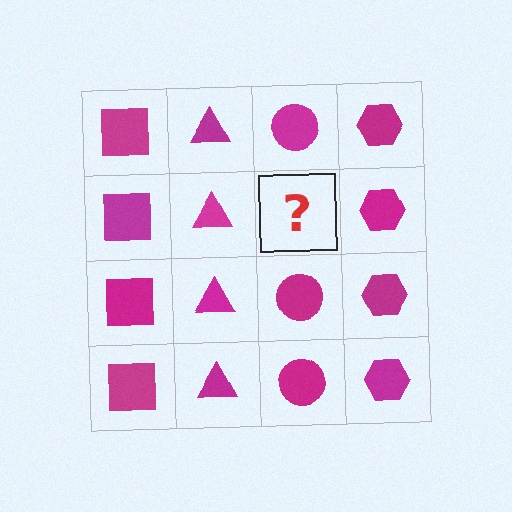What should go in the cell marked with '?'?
The missing cell should contain a magenta circle.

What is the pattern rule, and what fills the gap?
The rule is that each column has a consistent shape. The gap should be filled with a magenta circle.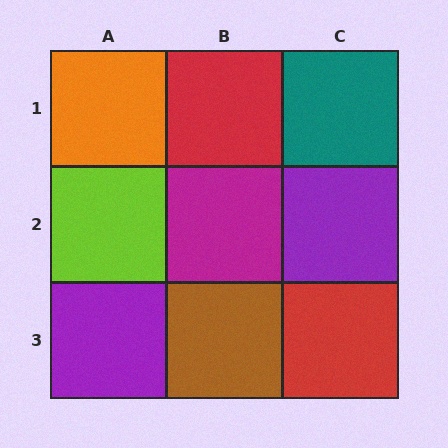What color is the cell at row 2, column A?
Lime.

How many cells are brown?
1 cell is brown.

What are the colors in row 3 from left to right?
Purple, brown, red.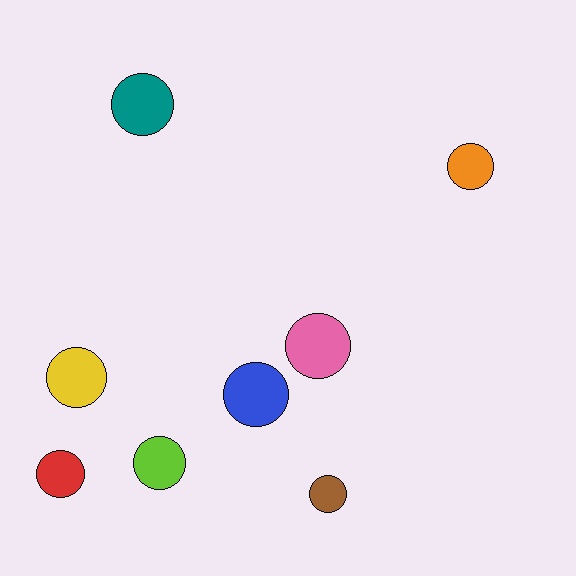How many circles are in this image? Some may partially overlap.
There are 8 circles.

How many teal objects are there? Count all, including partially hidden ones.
There is 1 teal object.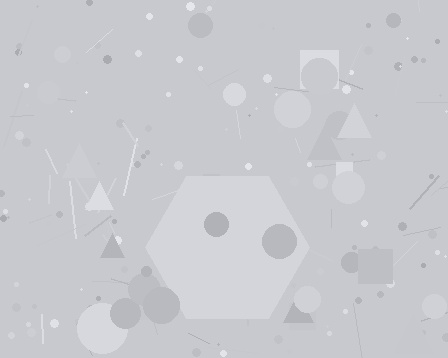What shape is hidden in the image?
A hexagon is hidden in the image.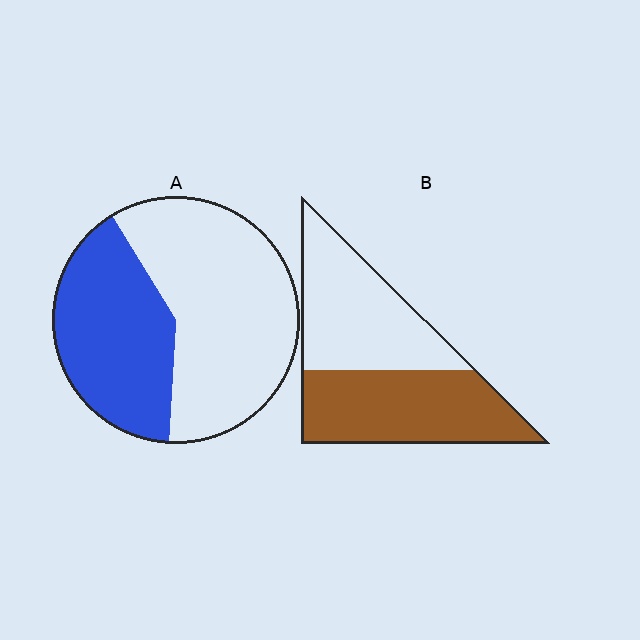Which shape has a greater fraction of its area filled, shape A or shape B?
Shape B.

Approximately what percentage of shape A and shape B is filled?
A is approximately 40% and B is approximately 50%.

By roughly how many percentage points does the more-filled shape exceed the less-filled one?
By roughly 10 percentage points (B over A).